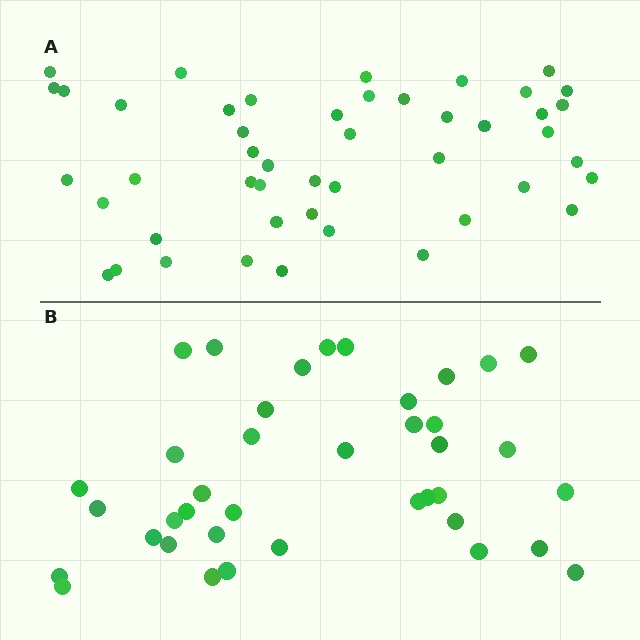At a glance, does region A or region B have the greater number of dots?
Region A (the top region) has more dots.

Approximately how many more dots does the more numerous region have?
Region A has roughly 8 or so more dots than region B.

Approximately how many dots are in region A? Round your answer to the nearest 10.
About 50 dots. (The exact count is 47, which rounds to 50.)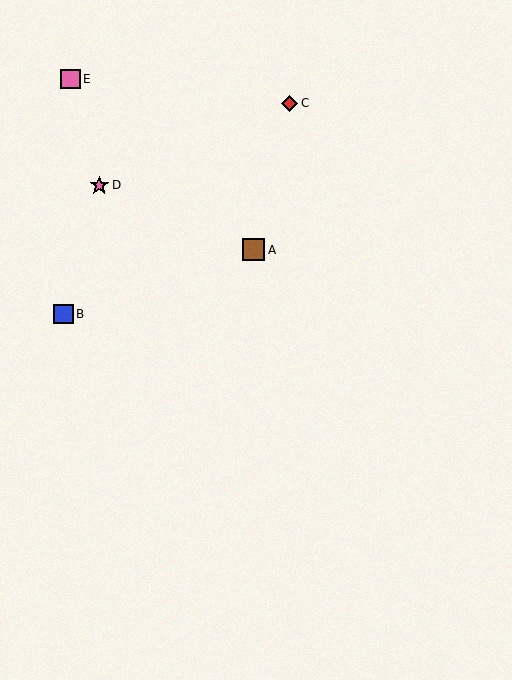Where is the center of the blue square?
The center of the blue square is at (63, 314).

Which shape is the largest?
The brown square (labeled A) is the largest.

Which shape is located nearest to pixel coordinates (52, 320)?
The blue square (labeled B) at (63, 314) is nearest to that location.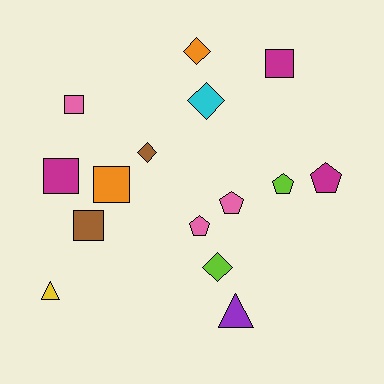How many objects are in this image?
There are 15 objects.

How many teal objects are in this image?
There are no teal objects.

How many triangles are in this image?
There are 2 triangles.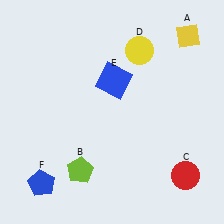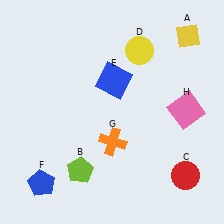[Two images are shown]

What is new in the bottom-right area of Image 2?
An orange cross (G) was added in the bottom-right area of Image 2.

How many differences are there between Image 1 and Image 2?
There are 2 differences between the two images.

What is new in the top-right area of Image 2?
A pink square (H) was added in the top-right area of Image 2.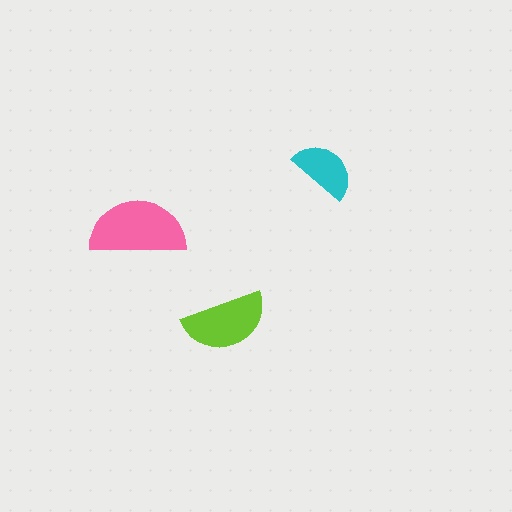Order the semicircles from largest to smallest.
the pink one, the lime one, the cyan one.